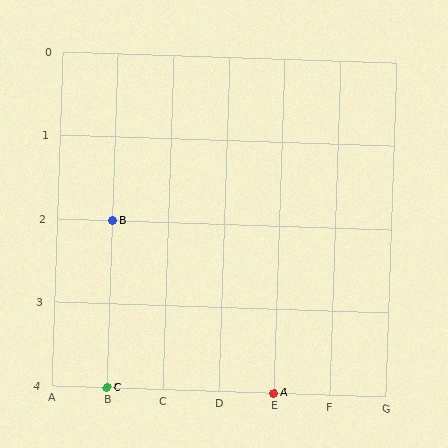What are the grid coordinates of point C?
Point C is at grid coordinates (B, 4).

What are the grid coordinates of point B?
Point B is at grid coordinates (B, 2).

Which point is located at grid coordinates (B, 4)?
Point C is at (B, 4).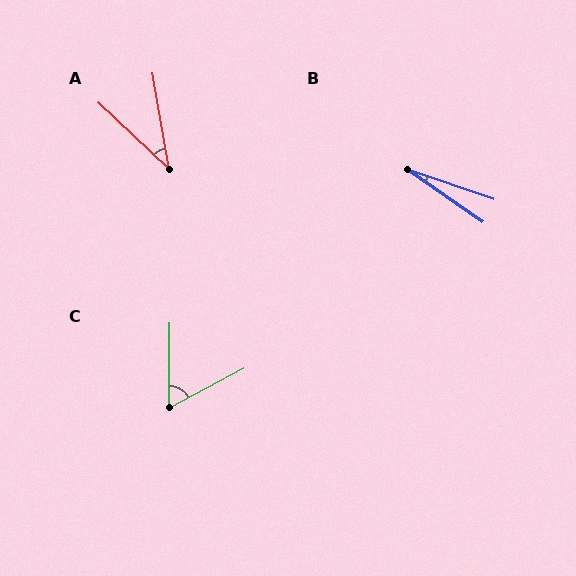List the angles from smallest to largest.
B (16°), A (37°), C (61°).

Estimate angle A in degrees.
Approximately 37 degrees.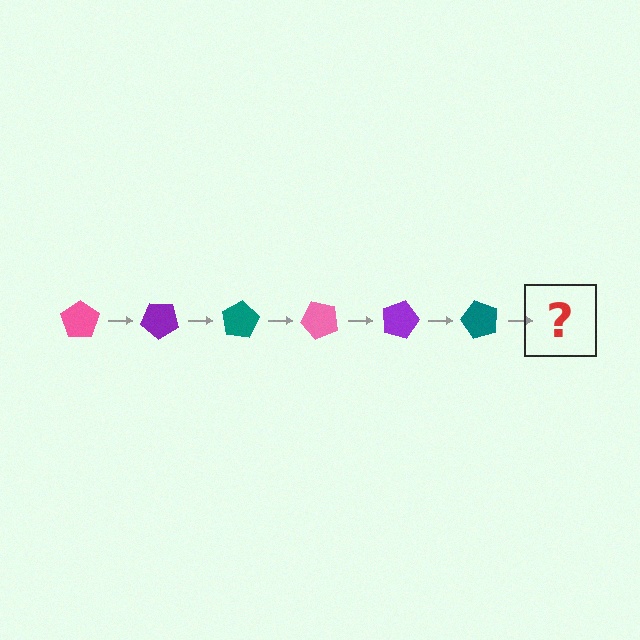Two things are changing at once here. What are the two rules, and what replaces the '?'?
The two rules are that it rotates 40 degrees each step and the color cycles through pink, purple, and teal. The '?' should be a pink pentagon, rotated 240 degrees from the start.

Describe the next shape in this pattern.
It should be a pink pentagon, rotated 240 degrees from the start.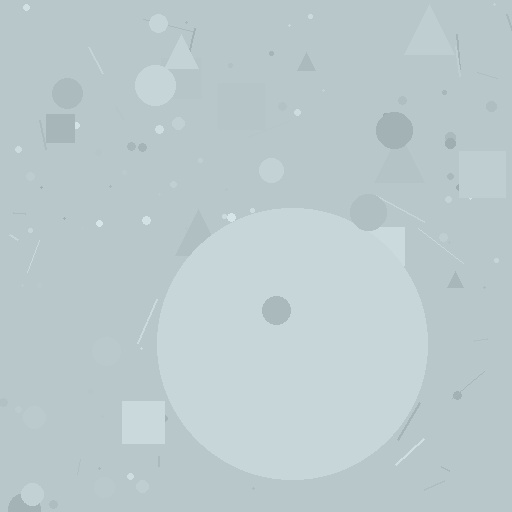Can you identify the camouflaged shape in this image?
The camouflaged shape is a circle.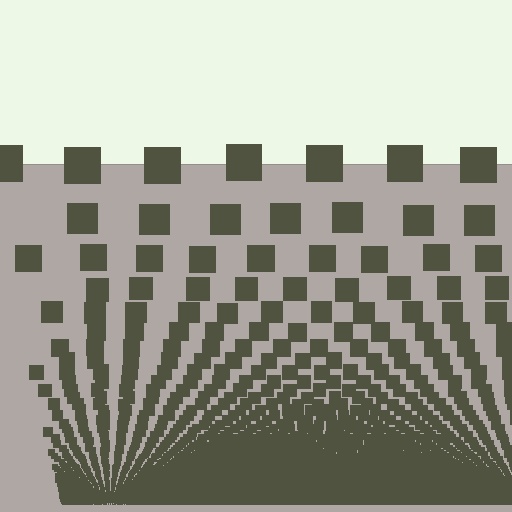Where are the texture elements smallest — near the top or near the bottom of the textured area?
Near the bottom.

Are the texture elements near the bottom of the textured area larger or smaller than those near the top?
Smaller. The gradient is inverted — elements near the bottom are smaller and denser.